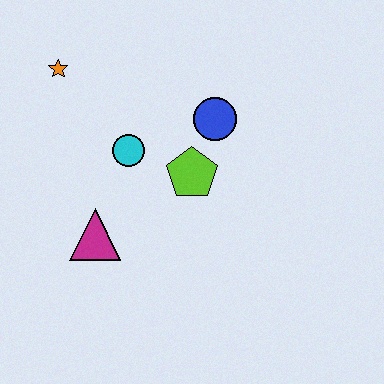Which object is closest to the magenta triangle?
The cyan circle is closest to the magenta triangle.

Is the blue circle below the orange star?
Yes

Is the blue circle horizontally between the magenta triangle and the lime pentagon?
No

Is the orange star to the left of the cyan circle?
Yes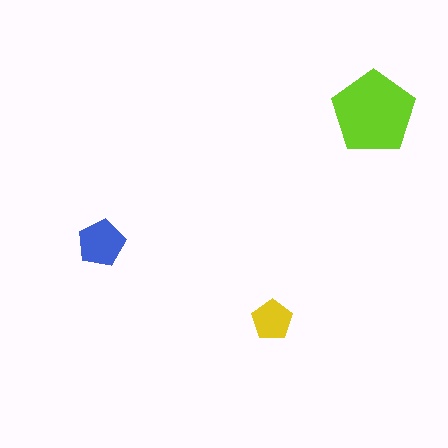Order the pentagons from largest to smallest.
the lime one, the blue one, the yellow one.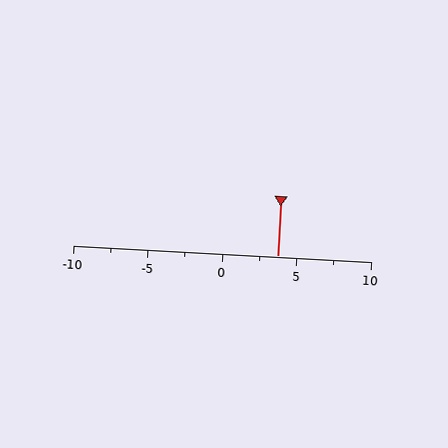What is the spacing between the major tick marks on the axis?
The major ticks are spaced 5 apart.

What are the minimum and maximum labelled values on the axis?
The axis runs from -10 to 10.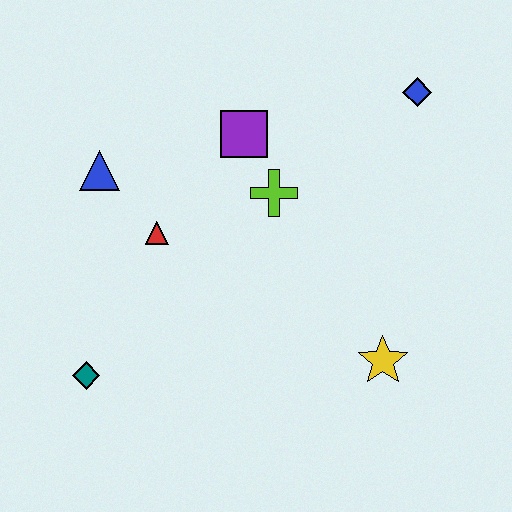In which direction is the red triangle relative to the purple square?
The red triangle is below the purple square.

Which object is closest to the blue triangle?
The red triangle is closest to the blue triangle.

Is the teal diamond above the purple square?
No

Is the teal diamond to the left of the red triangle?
Yes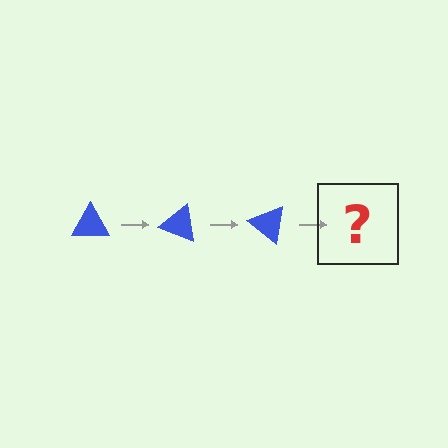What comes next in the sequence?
The next element should be a blue triangle rotated 60 degrees.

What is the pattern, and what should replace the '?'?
The pattern is that the triangle rotates 20 degrees each step. The '?' should be a blue triangle rotated 60 degrees.